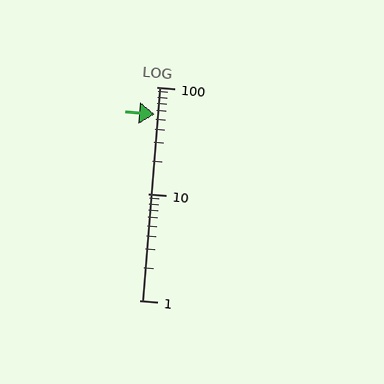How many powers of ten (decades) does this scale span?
The scale spans 2 decades, from 1 to 100.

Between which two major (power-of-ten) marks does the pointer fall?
The pointer is between 10 and 100.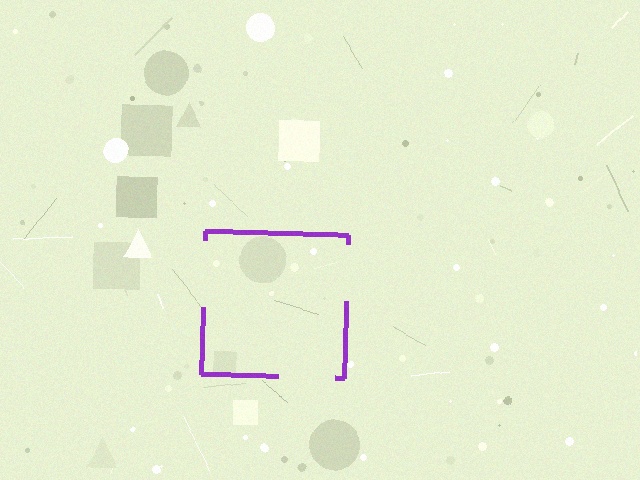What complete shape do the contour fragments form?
The contour fragments form a square.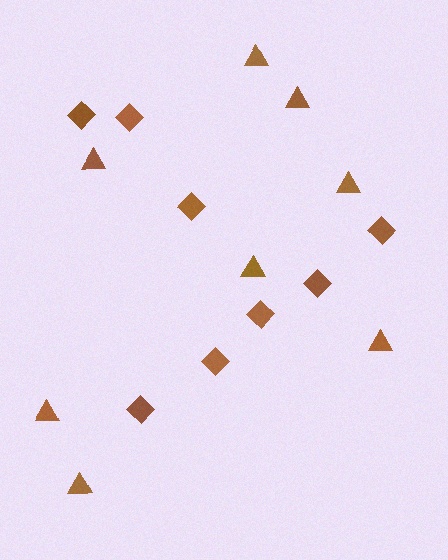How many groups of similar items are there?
There are 2 groups: one group of diamonds (8) and one group of triangles (8).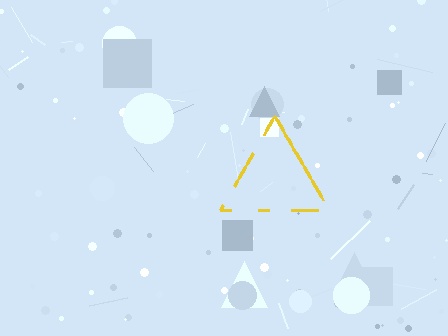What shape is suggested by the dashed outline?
The dashed outline suggests a triangle.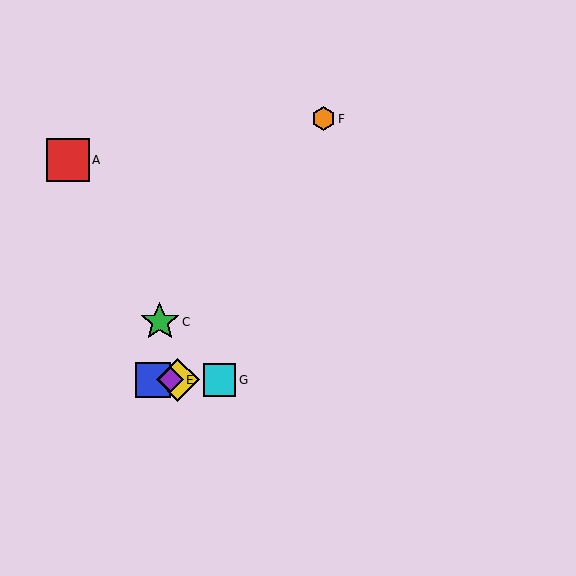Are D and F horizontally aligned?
No, D is at y≈380 and F is at y≈119.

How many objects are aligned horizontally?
4 objects (B, D, E, G) are aligned horizontally.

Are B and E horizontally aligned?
Yes, both are at y≈380.